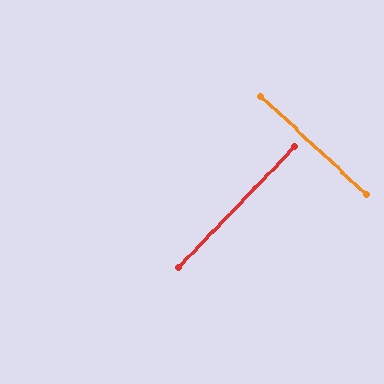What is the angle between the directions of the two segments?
Approximately 89 degrees.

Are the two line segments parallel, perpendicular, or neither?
Perpendicular — they meet at approximately 89°.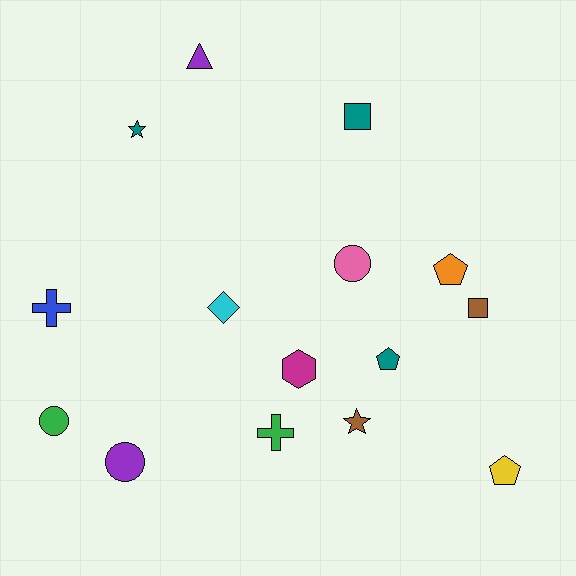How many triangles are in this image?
There is 1 triangle.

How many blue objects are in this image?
There is 1 blue object.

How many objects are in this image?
There are 15 objects.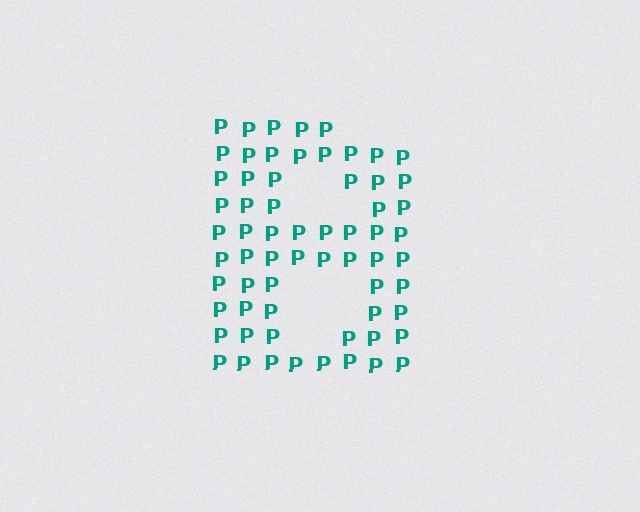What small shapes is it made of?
It is made of small letter P's.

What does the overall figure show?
The overall figure shows the letter B.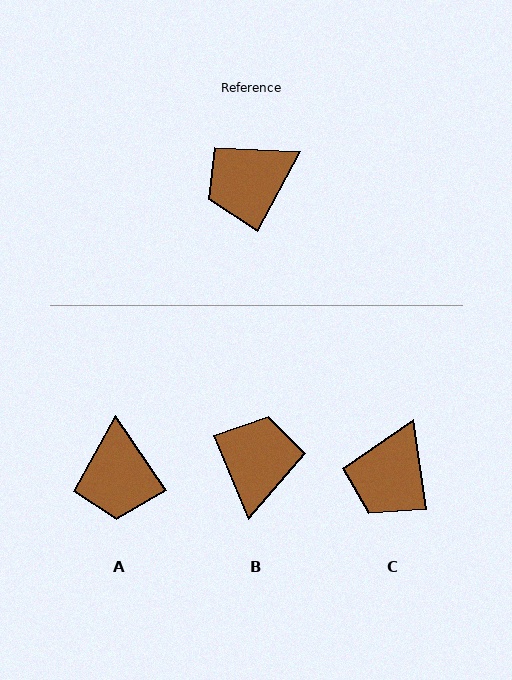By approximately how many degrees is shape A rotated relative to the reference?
Approximately 63 degrees counter-clockwise.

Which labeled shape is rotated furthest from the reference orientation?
B, about 128 degrees away.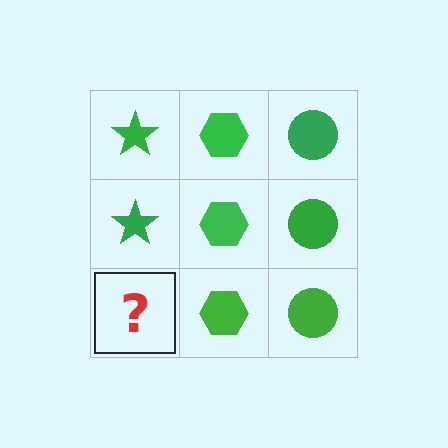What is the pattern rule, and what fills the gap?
The rule is that each column has a consistent shape. The gap should be filled with a green star.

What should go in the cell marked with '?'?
The missing cell should contain a green star.